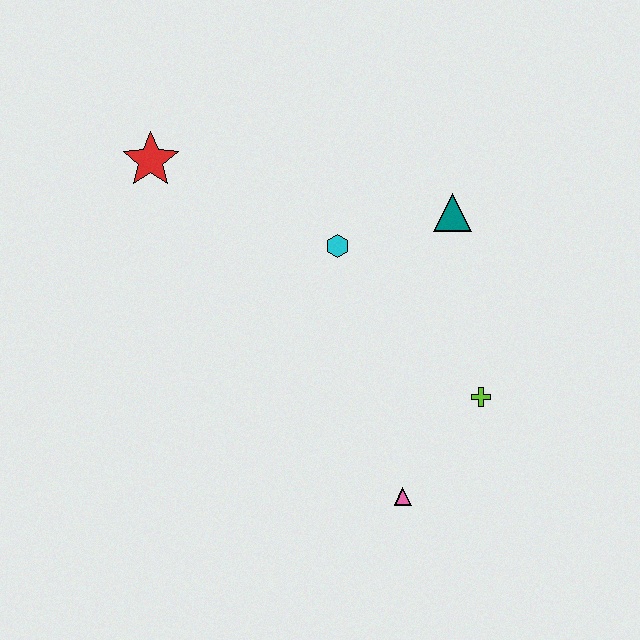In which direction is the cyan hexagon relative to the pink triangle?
The cyan hexagon is above the pink triangle.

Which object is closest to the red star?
The cyan hexagon is closest to the red star.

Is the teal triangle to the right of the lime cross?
No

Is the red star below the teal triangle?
No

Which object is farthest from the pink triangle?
The red star is farthest from the pink triangle.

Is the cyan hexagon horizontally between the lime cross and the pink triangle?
No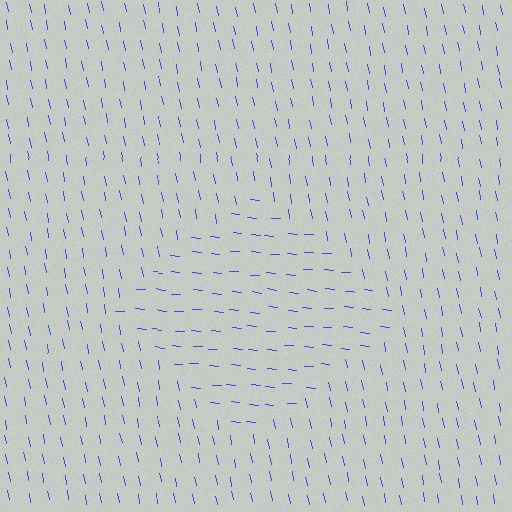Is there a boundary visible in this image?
Yes, there is a texture boundary formed by a change in line orientation.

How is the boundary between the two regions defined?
The boundary is defined purely by a change in line orientation (approximately 74 degrees difference). All lines are the same color and thickness.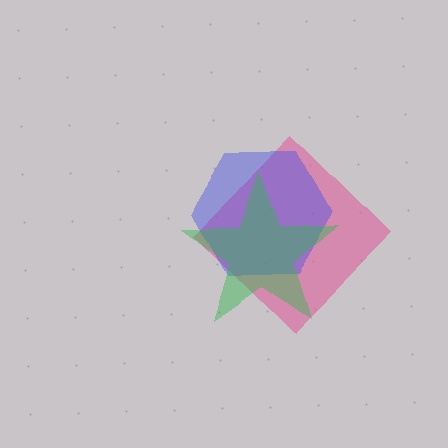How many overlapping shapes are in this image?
There are 3 overlapping shapes in the image.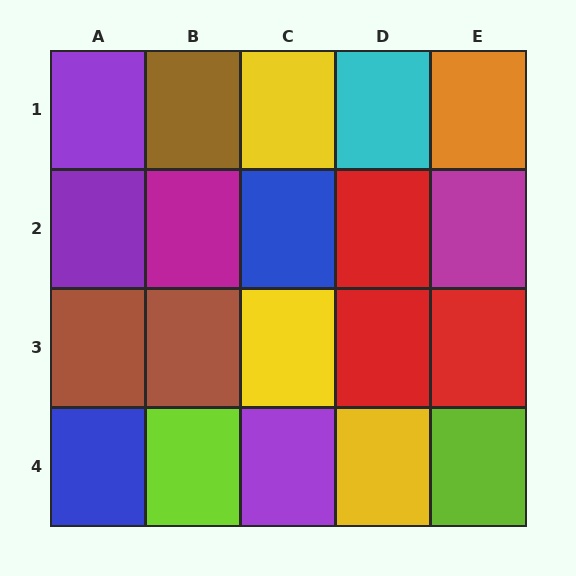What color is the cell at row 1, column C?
Yellow.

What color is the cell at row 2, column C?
Blue.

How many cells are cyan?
1 cell is cyan.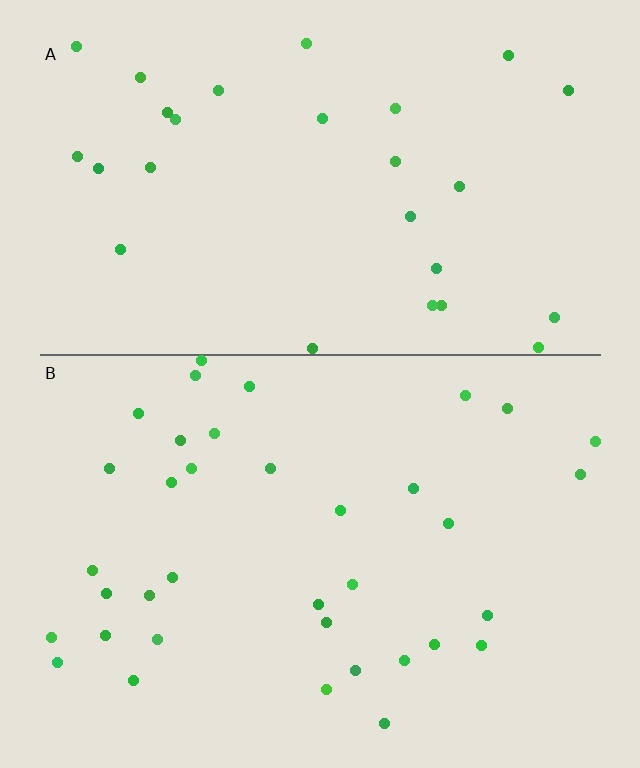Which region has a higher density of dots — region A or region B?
B (the bottom).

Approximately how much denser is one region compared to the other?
Approximately 1.3× — region B over region A.